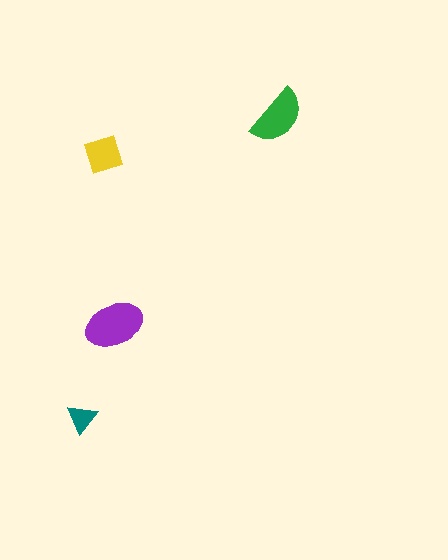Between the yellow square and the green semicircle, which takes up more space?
The green semicircle.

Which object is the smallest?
The teal triangle.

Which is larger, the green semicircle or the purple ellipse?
The purple ellipse.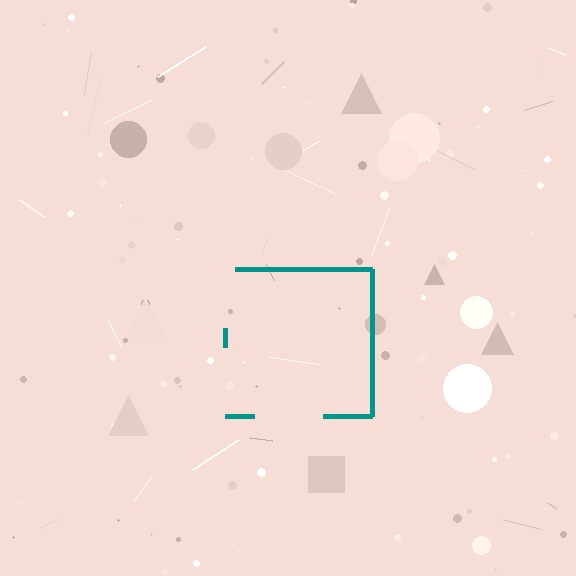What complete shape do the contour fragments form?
The contour fragments form a square.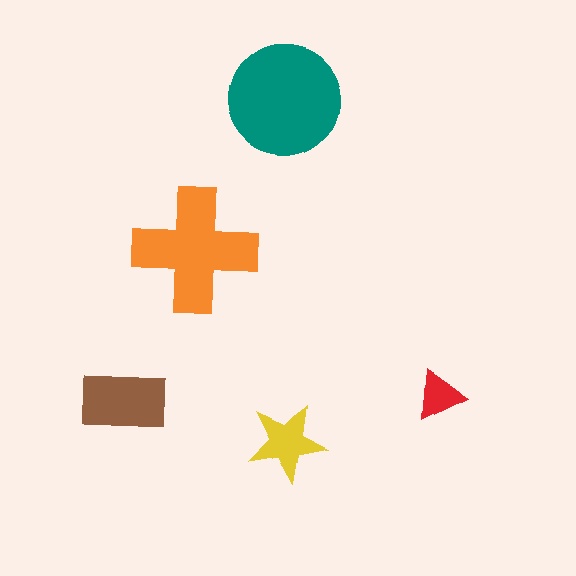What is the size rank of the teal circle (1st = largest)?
1st.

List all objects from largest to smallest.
The teal circle, the orange cross, the brown rectangle, the yellow star, the red triangle.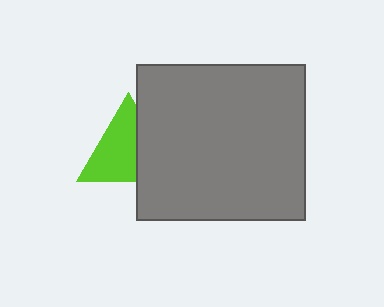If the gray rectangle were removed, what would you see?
You would see the complete lime triangle.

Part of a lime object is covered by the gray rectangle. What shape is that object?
It is a triangle.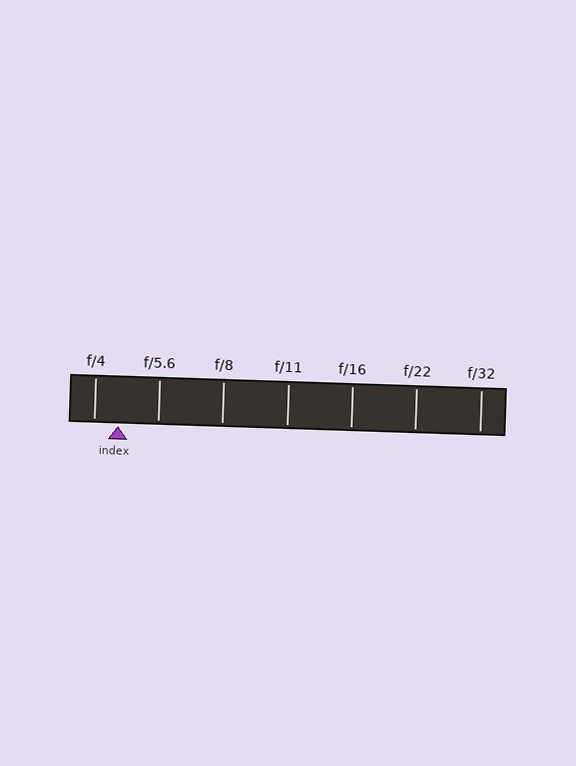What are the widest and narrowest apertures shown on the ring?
The widest aperture shown is f/4 and the narrowest is f/32.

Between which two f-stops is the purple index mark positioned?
The index mark is between f/4 and f/5.6.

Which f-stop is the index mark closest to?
The index mark is closest to f/4.